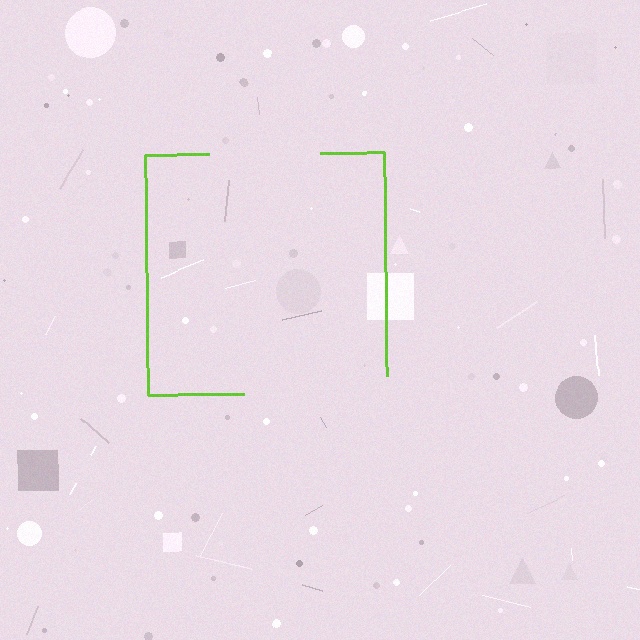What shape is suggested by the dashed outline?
The dashed outline suggests a square.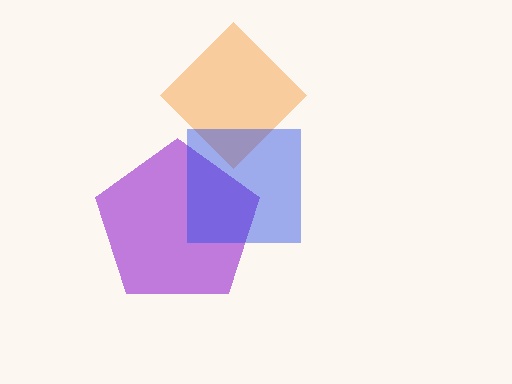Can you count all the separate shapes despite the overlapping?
Yes, there are 3 separate shapes.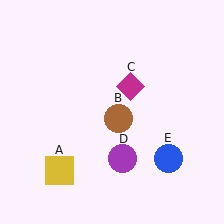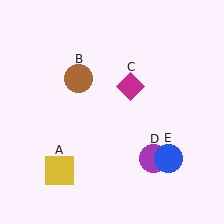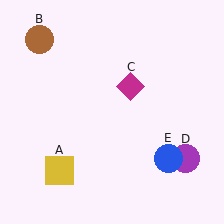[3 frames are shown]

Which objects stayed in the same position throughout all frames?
Yellow square (object A) and magenta diamond (object C) and blue circle (object E) remained stationary.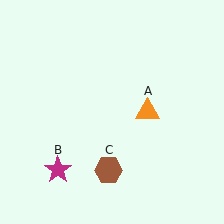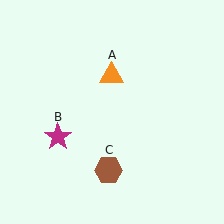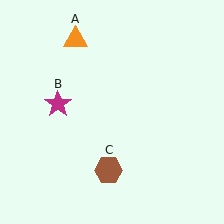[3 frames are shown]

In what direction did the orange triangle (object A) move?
The orange triangle (object A) moved up and to the left.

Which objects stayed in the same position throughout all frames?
Brown hexagon (object C) remained stationary.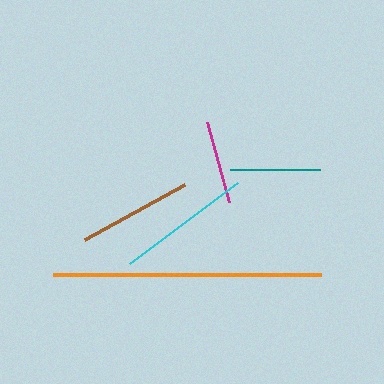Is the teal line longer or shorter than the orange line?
The orange line is longer than the teal line.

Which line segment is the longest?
The orange line is the longest at approximately 268 pixels.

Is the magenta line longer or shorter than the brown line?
The brown line is longer than the magenta line.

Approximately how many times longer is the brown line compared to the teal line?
The brown line is approximately 1.3 times the length of the teal line.